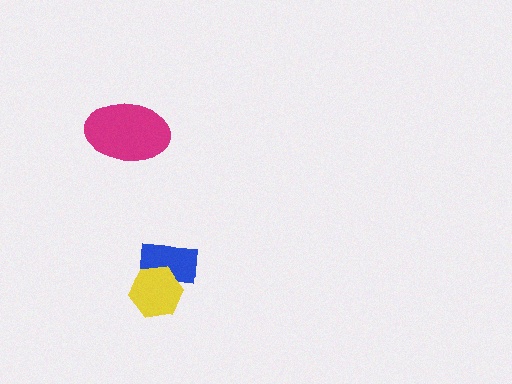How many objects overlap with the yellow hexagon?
1 object overlaps with the yellow hexagon.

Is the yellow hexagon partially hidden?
No, no other shape covers it.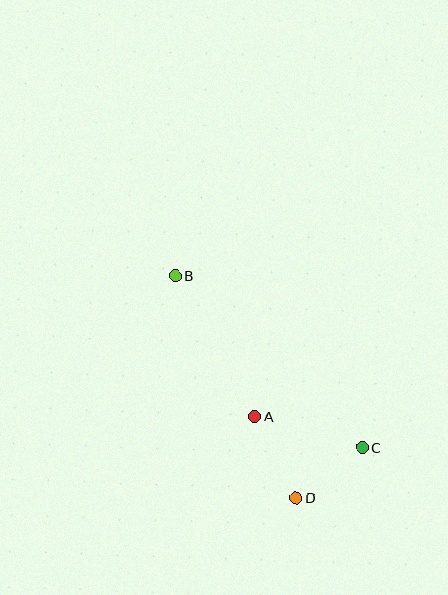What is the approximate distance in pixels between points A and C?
The distance between A and C is approximately 112 pixels.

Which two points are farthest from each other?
Points B and C are farthest from each other.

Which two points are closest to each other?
Points C and D are closest to each other.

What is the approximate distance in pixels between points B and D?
The distance between B and D is approximately 253 pixels.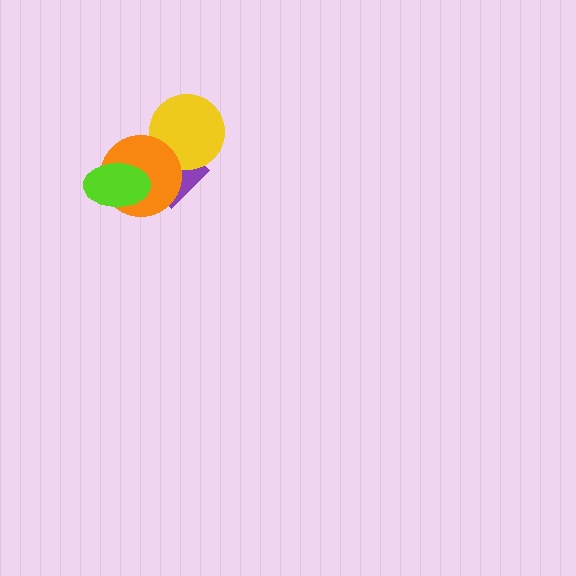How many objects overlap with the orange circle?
3 objects overlap with the orange circle.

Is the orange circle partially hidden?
Yes, it is partially covered by another shape.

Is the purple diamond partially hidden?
Yes, it is partially covered by another shape.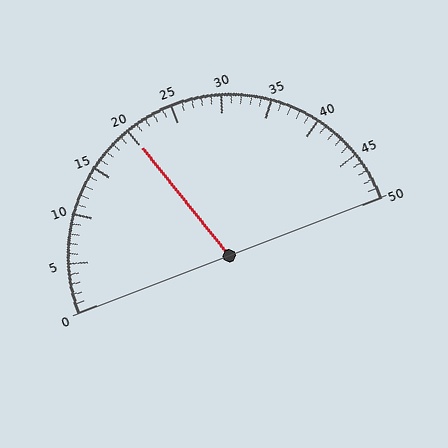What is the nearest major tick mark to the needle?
The nearest major tick mark is 20.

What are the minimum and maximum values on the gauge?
The gauge ranges from 0 to 50.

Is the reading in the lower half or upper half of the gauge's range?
The reading is in the lower half of the range (0 to 50).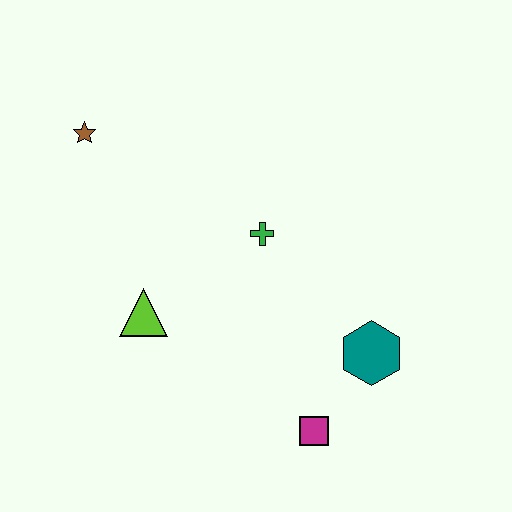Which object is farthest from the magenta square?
The brown star is farthest from the magenta square.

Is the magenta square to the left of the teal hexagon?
Yes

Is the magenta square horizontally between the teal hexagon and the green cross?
Yes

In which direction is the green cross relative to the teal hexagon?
The green cross is above the teal hexagon.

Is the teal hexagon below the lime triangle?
Yes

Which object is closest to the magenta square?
The teal hexagon is closest to the magenta square.